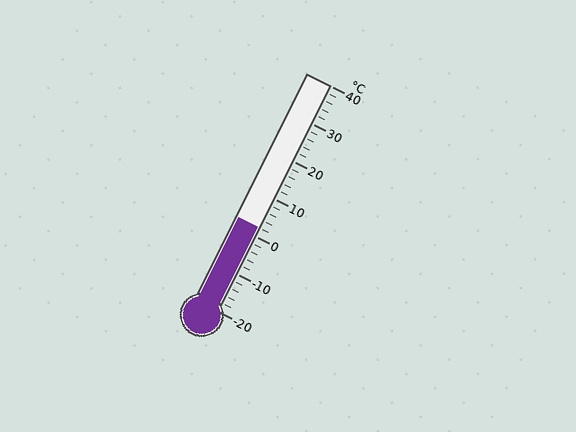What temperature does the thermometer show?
The thermometer shows approximately 2°C.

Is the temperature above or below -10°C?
The temperature is above -10°C.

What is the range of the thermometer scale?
The thermometer scale ranges from -20°C to 40°C.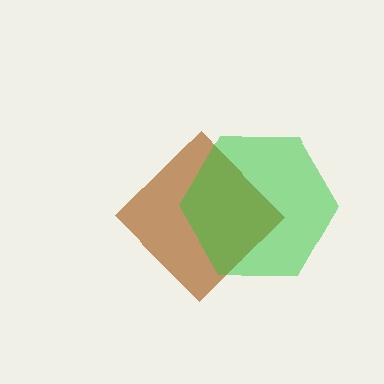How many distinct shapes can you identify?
There are 2 distinct shapes: a brown diamond, a green hexagon.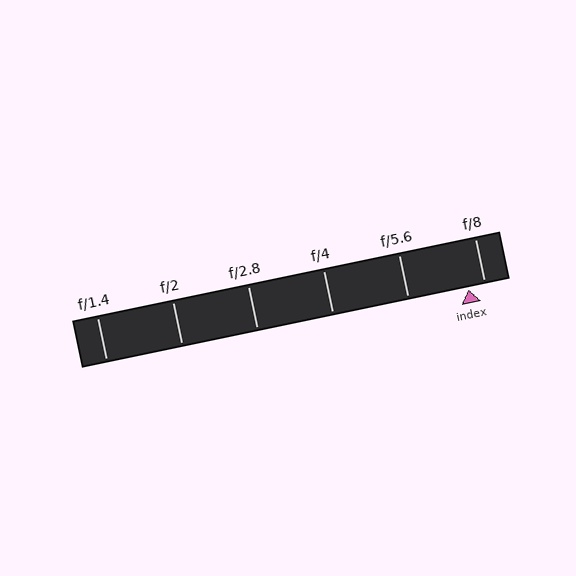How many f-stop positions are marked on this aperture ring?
There are 6 f-stop positions marked.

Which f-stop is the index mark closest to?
The index mark is closest to f/8.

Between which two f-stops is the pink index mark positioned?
The index mark is between f/5.6 and f/8.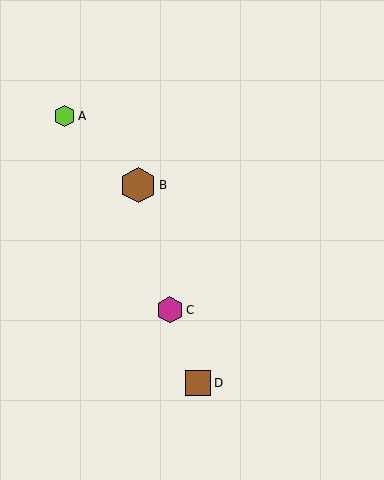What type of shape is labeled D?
Shape D is a brown square.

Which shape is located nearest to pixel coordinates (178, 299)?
The magenta hexagon (labeled C) at (170, 310) is nearest to that location.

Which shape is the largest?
The brown hexagon (labeled B) is the largest.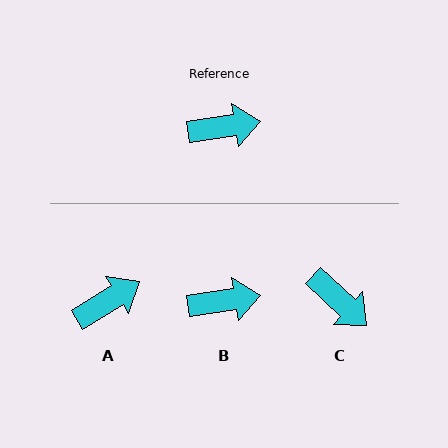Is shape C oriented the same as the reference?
No, it is off by about 51 degrees.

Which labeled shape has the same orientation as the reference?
B.